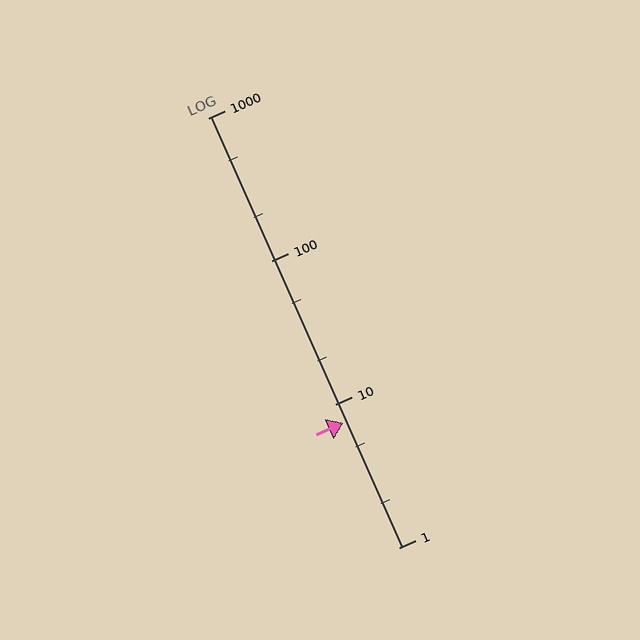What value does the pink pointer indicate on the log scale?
The pointer indicates approximately 7.4.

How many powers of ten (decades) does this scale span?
The scale spans 3 decades, from 1 to 1000.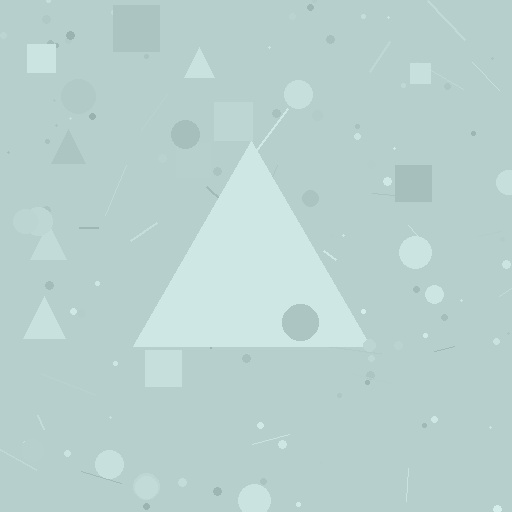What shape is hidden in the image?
A triangle is hidden in the image.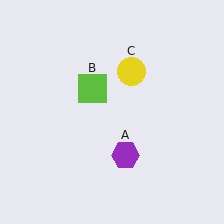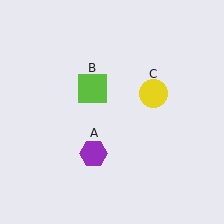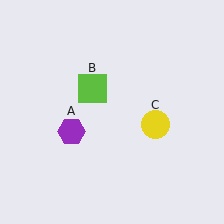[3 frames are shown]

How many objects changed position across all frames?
2 objects changed position: purple hexagon (object A), yellow circle (object C).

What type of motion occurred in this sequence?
The purple hexagon (object A), yellow circle (object C) rotated clockwise around the center of the scene.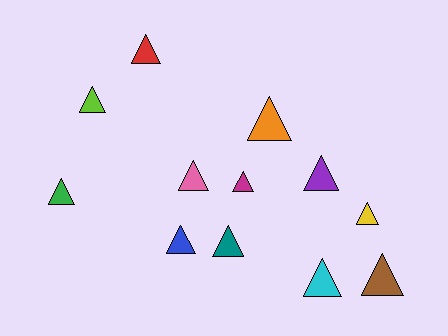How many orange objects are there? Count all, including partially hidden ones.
There is 1 orange object.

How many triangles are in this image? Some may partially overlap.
There are 12 triangles.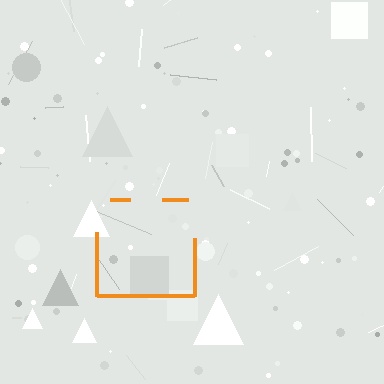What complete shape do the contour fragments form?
The contour fragments form a square.